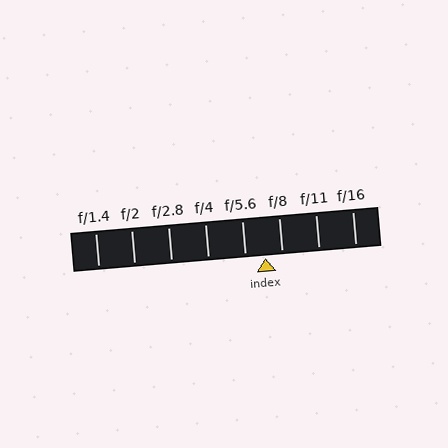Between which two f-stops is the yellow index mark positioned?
The index mark is between f/5.6 and f/8.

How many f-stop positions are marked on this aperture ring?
There are 8 f-stop positions marked.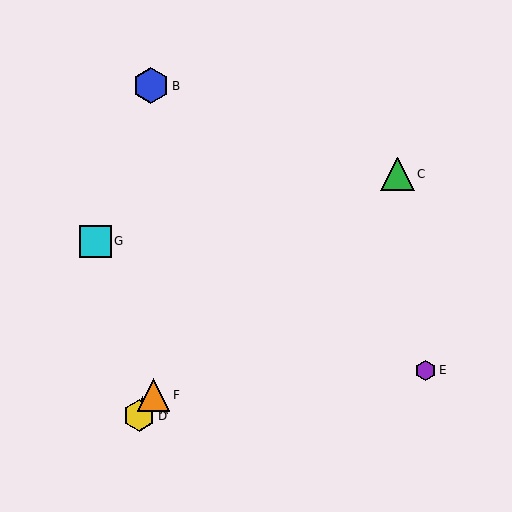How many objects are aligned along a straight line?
3 objects (A, D, F) are aligned along a straight line.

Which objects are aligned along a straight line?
Objects A, D, F are aligned along a straight line.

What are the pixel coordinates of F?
Object F is at (153, 395).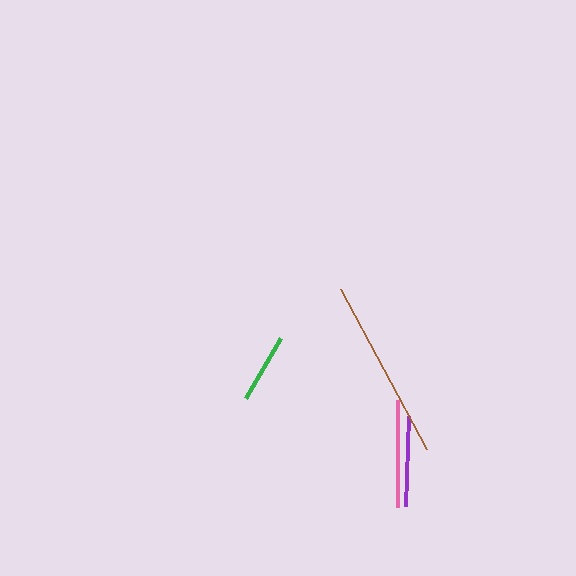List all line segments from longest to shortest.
From longest to shortest: brown, pink, purple, green.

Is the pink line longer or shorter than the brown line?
The brown line is longer than the pink line.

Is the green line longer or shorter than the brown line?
The brown line is longer than the green line.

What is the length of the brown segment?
The brown segment is approximately 182 pixels long.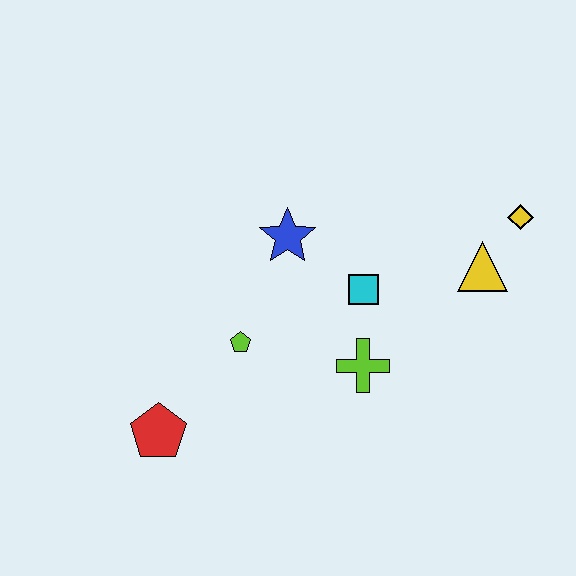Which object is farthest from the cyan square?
The red pentagon is farthest from the cyan square.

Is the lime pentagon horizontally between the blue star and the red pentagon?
Yes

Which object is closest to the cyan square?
The lime cross is closest to the cyan square.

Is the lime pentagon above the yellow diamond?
No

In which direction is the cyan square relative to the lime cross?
The cyan square is above the lime cross.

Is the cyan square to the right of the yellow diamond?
No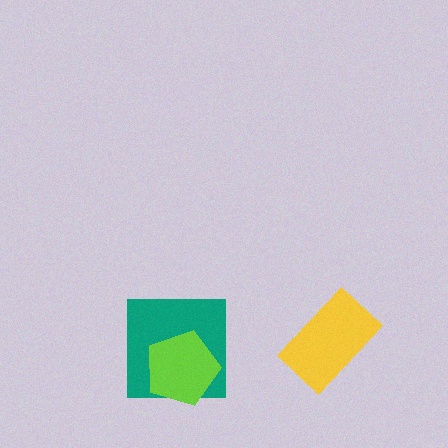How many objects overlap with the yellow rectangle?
0 objects overlap with the yellow rectangle.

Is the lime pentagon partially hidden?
No, no other shape covers it.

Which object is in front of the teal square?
The lime pentagon is in front of the teal square.